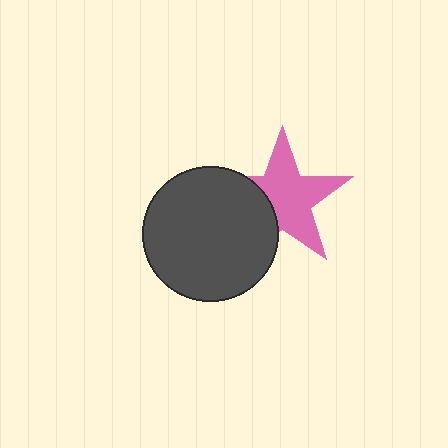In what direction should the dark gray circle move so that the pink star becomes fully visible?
The dark gray circle should move left. That is the shortest direction to clear the overlap and leave the pink star fully visible.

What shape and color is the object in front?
The object in front is a dark gray circle.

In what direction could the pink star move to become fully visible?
The pink star could move right. That would shift it out from behind the dark gray circle entirely.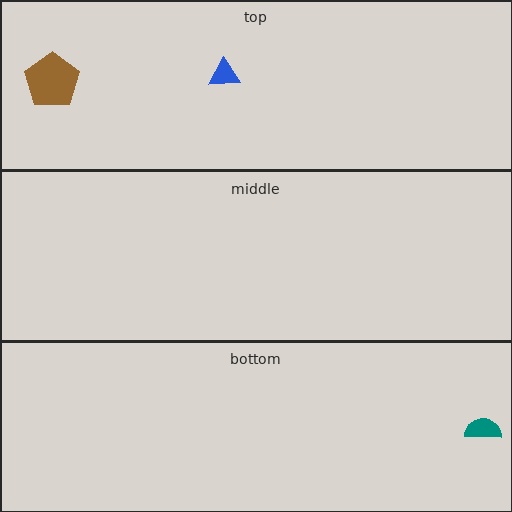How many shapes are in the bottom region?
1.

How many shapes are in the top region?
2.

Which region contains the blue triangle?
The top region.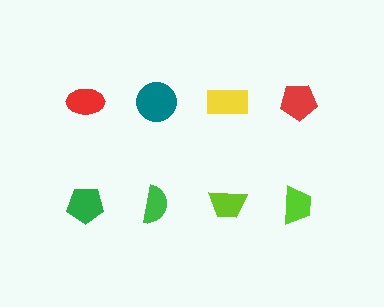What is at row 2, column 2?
A green semicircle.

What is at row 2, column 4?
A lime trapezoid.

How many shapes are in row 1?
4 shapes.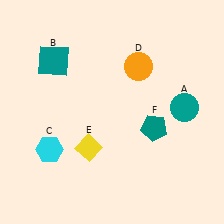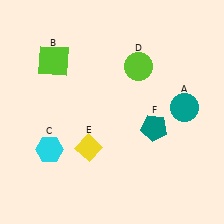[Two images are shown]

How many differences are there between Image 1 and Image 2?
There are 2 differences between the two images.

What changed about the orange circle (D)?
In Image 1, D is orange. In Image 2, it changed to lime.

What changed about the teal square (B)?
In Image 1, B is teal. In Image 2, it changed to lime.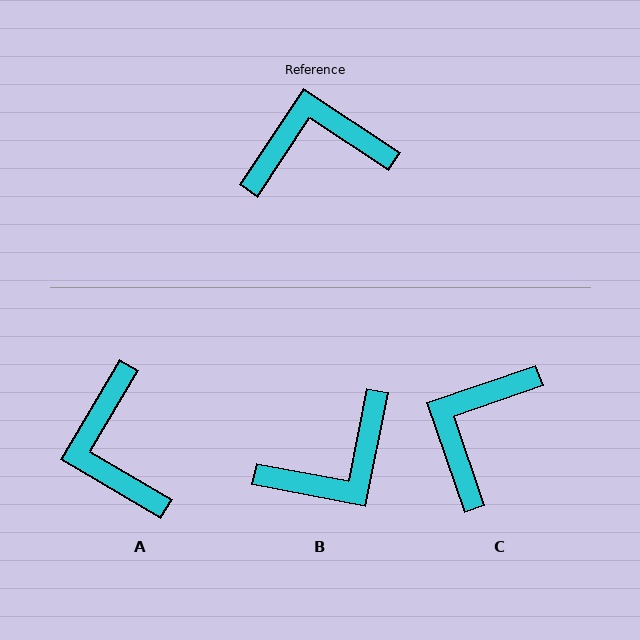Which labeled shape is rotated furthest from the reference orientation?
B, about 157 degrees away.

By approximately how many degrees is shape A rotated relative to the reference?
Approximately 93 degrees counter-clockwise.